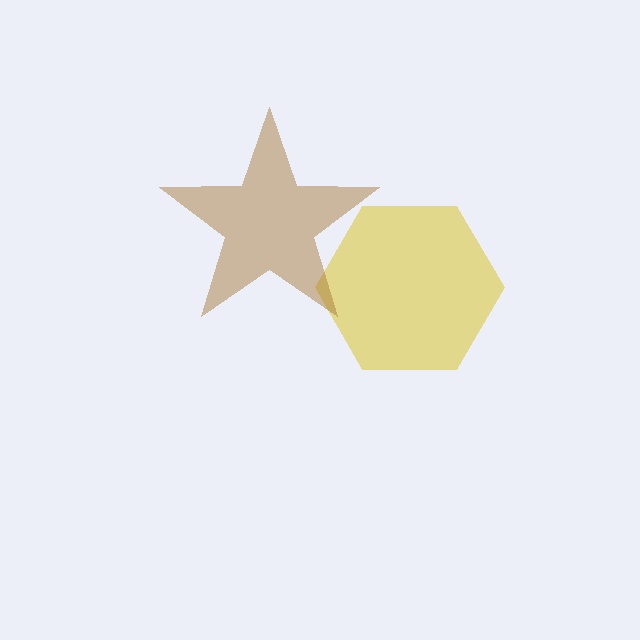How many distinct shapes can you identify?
There are 2 distinct shapes: a yellow hexagon, a brown star.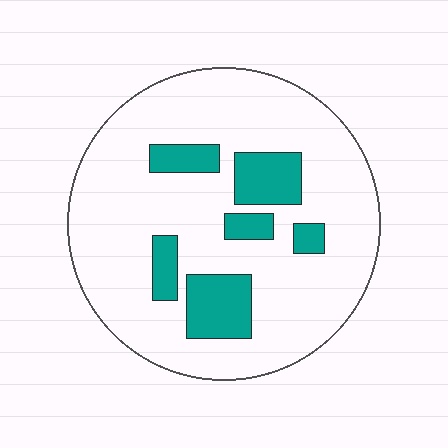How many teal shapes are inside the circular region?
6.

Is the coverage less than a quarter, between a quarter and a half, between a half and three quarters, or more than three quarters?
Less than a quarter.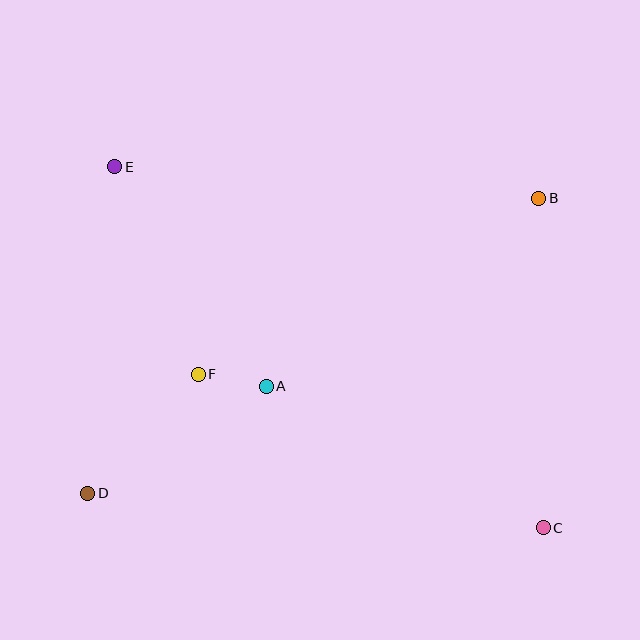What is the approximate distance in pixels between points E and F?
The distance between E and F is approximately 224 pixels.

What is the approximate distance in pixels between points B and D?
The distance between B and D is approximately 539 pixels.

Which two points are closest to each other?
Points A and F are closest to each other.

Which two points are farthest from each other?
Points C and E are farthest from each other.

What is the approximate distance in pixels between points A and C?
The distance between A and C is approximately 311 pixels.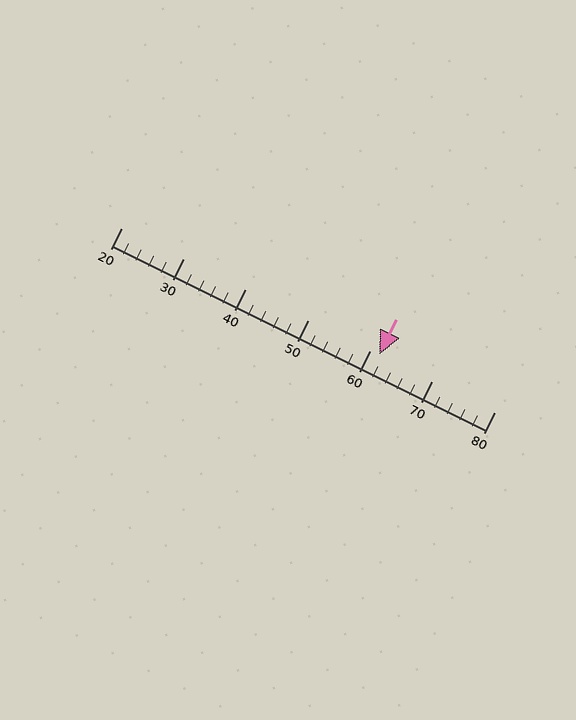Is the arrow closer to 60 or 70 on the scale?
The arrow is closer to 60.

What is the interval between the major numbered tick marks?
The major tick marks are spaced 10 units apart.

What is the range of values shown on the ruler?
The ruler shows values from 20 to 80.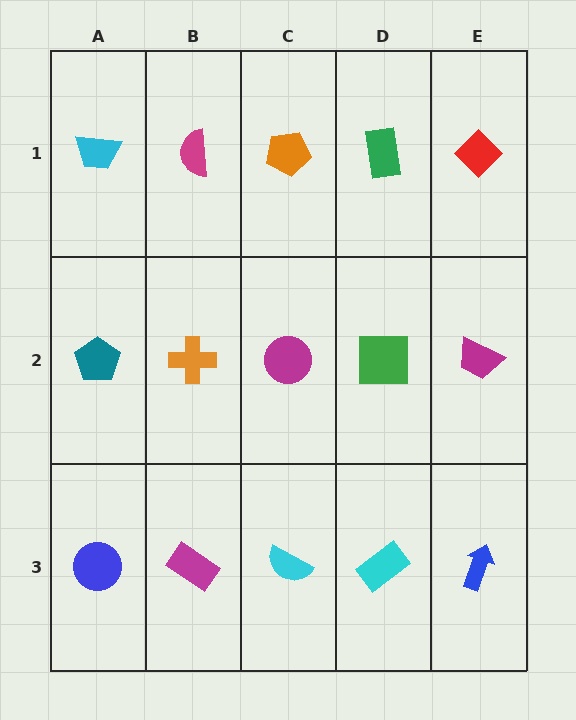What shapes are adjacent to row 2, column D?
A green rectangle (row 1, column D), a cyan rectangle (row 3, column D), a magenta circle (row 2, column C), a magenta trapezoid (row 2, column E).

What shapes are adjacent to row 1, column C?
A magenta circle (row 2, column C), a magenta semicircle (row 1, column B), a green rectangle (row 1, column D).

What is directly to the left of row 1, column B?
A cyan trapezoid.